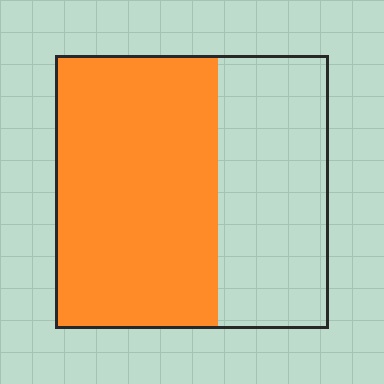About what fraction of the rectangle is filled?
About three fifths (3/5).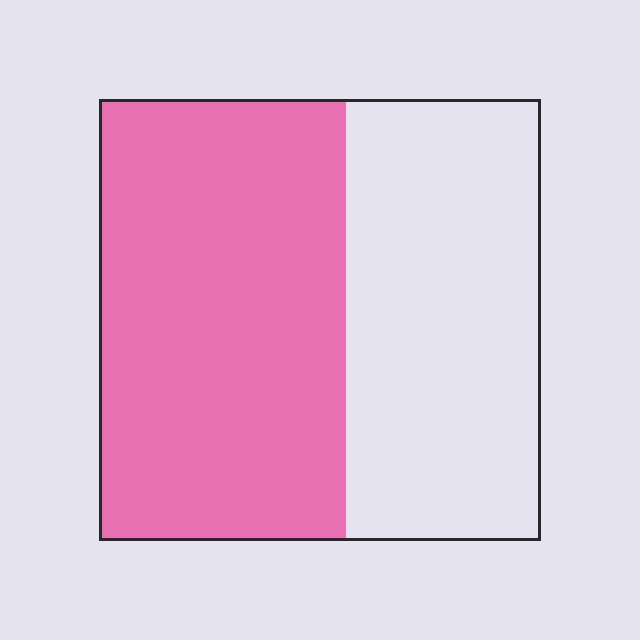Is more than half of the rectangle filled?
Yes.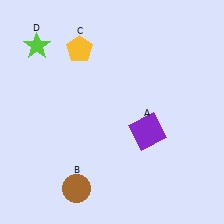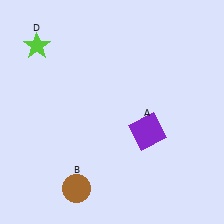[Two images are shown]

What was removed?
The yellow pentagon (C) was removed in Image 2.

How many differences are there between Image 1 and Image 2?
There is 1 difference between the two images.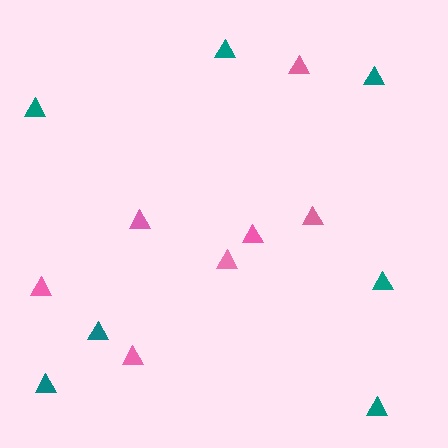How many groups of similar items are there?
There are 2 groups: one group of teal triangles (7) and one group of pink triangles (7).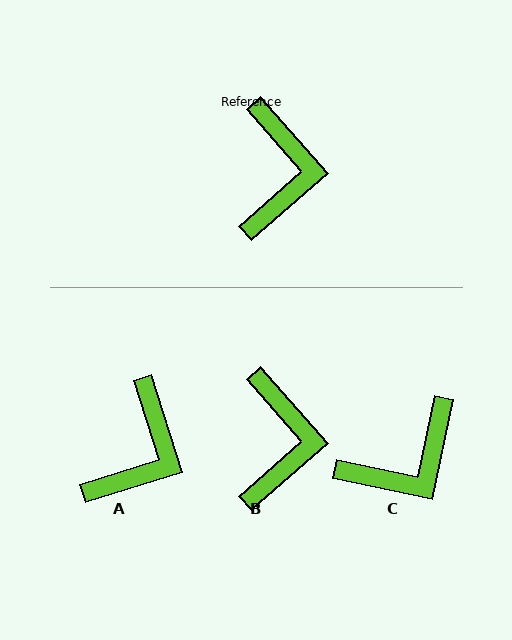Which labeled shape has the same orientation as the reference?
B.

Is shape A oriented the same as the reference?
No, it is off by about 23 degrees.